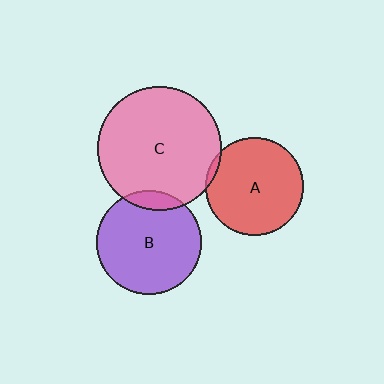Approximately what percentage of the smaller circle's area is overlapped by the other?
Approximately 5%.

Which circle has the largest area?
Circle C (pink).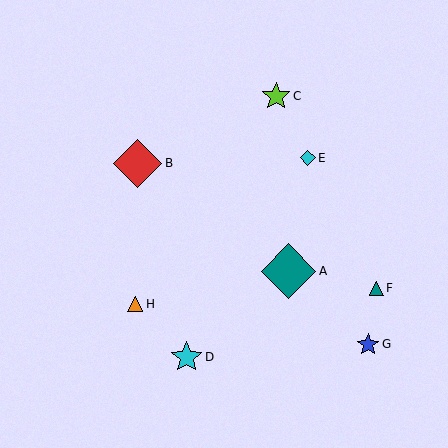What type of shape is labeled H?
Shape H is an orange triangle.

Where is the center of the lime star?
The center of the lime star is at (276, 96).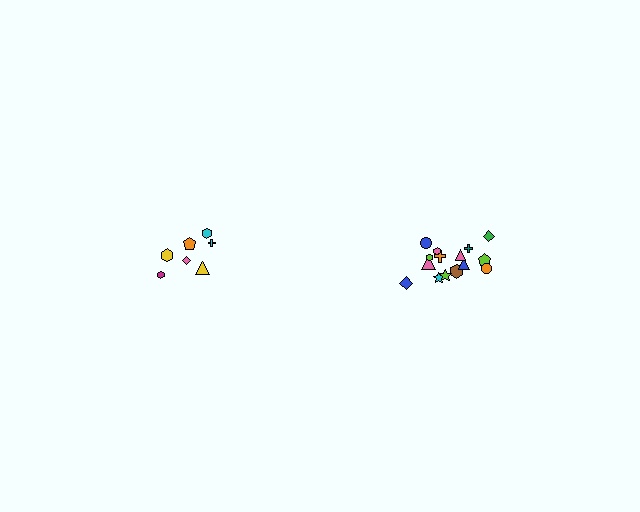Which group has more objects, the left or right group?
The right group.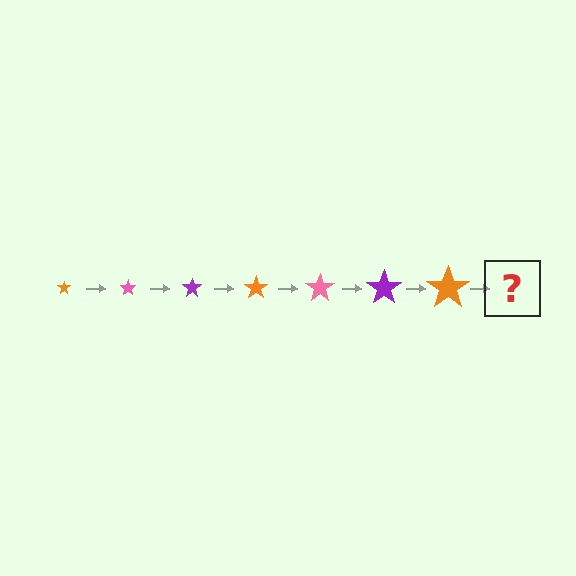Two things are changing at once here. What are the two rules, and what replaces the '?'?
The two rules are that the star grows larger each step and the color cycles through orange, pink, and purple. The '?' should be a pink star, larger than the previous one.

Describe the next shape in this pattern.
It should be a pink star, larger than the previous one.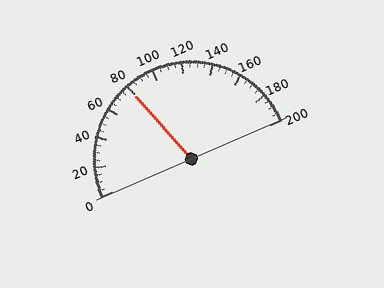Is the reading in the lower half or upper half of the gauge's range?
The reading is in the lower half of the range (0 to 200).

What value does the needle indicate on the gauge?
The needle indicates approximately 80.